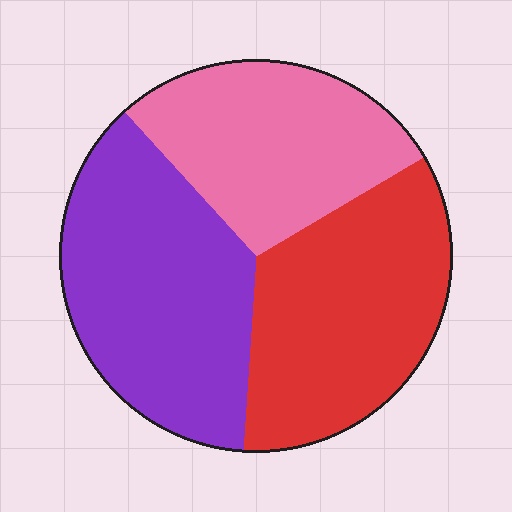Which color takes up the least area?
Pink, at roughly 30%.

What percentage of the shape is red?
Red covers roughly 35% of the shape.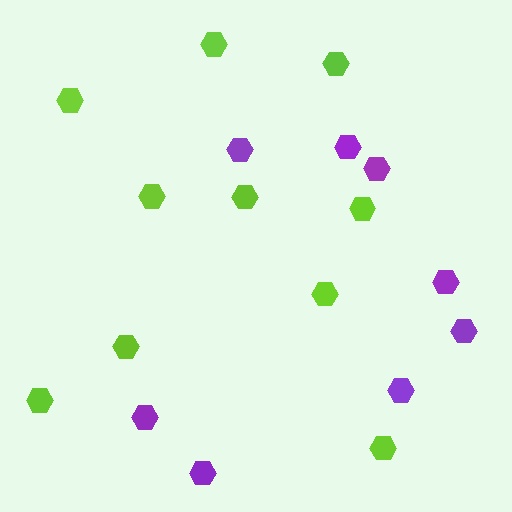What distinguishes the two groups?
There are 2 groups: one group of lime hexagons (10) and one group of purple hexagons (8).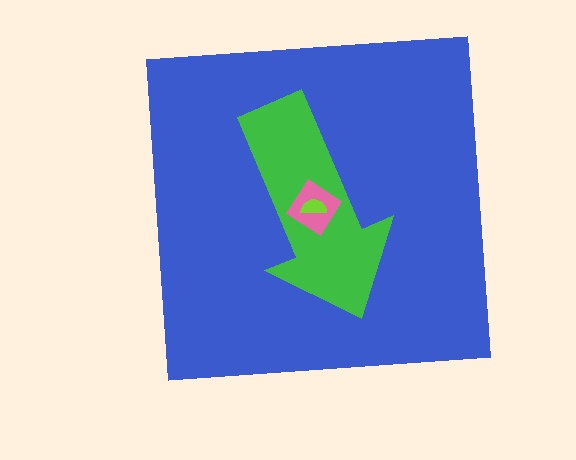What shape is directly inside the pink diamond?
The lime semicircle.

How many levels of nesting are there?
4.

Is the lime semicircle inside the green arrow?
Yes.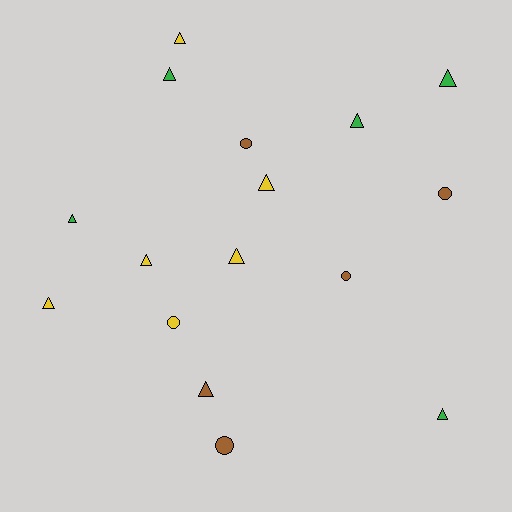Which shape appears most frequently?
Triangle, with 11 objects.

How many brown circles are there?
There are 4 brown circles.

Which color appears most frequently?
Yellow, with 6 objects.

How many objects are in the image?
There are 16 objects.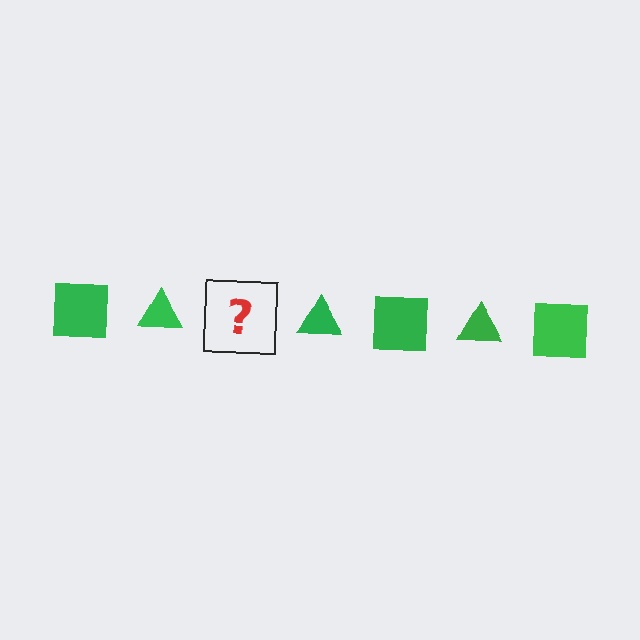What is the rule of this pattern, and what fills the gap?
The rule is that the pattern cycles through square, triangle shapes in green. The gap should be filled with a green square.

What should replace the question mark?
The question mark should be replaced with a green square.